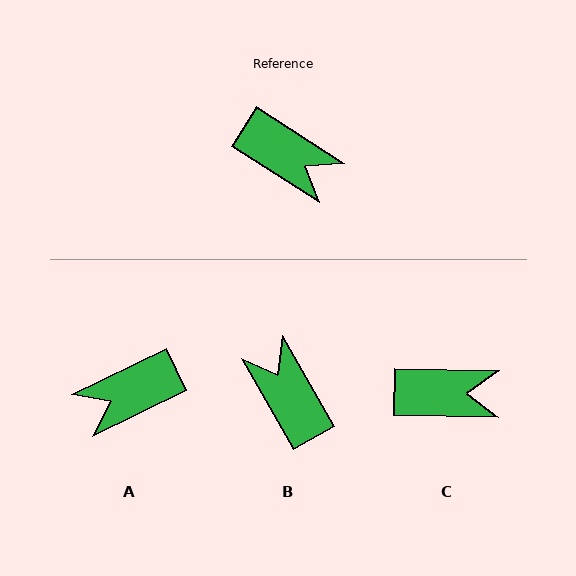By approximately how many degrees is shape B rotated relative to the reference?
Approximately 153 degrees counter-clockwise.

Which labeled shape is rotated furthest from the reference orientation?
B, about 153 degrees away.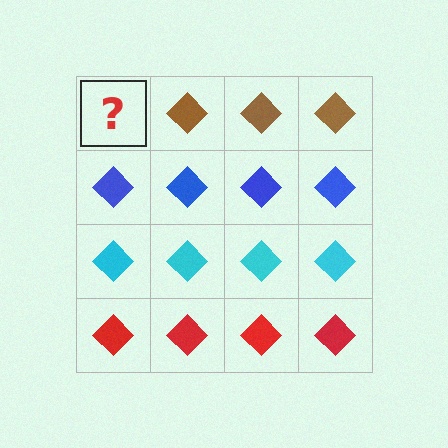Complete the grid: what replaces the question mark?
The question mark should be replaced with a brown diamond.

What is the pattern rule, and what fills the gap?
The rule is that each row has a consistent color. The gap should be filled with a brown diamond.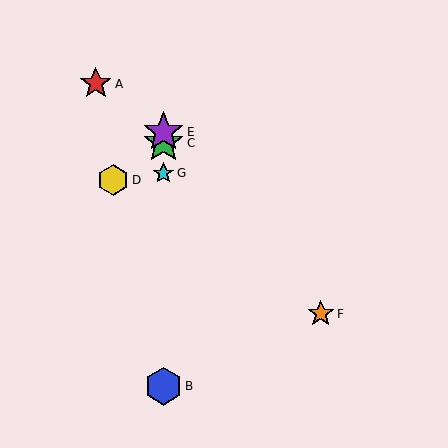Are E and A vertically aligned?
No, E is at x≈163 and A is at x≈96.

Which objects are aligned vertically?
Objects B, C, E, G are aligned vertically.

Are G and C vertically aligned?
Yes, both are at x≈163.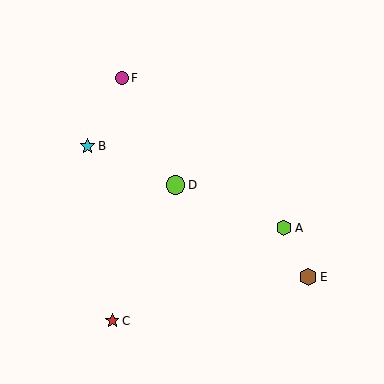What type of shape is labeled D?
Shape D is a lime circle.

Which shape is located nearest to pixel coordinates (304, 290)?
The brown hexagon (labeled E) at (308, 277) is nearest to that location.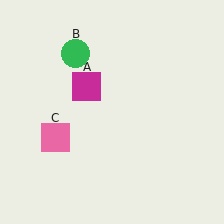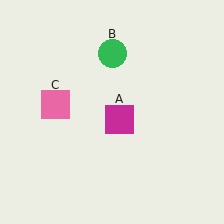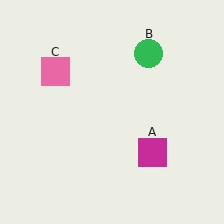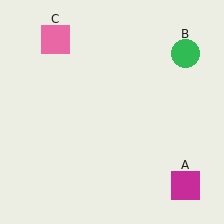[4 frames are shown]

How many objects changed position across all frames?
3 objects changed position: magenta square (object A), green circle (object B), pink square (object C).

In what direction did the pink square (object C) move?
The pink square (object C) moved up.